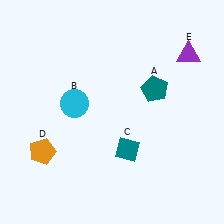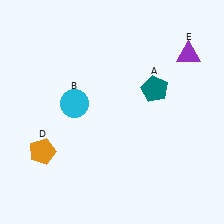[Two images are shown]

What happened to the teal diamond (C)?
The teal diamond (C) was removed in Image 2. It was in the bottom-right area of Image 1.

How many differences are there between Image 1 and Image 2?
There is 1 difference between the two images.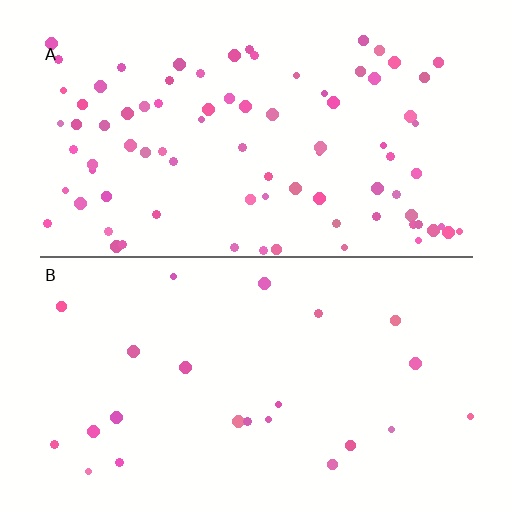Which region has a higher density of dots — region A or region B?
A (the top).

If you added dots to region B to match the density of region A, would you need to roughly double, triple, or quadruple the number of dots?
Approximately quadruple.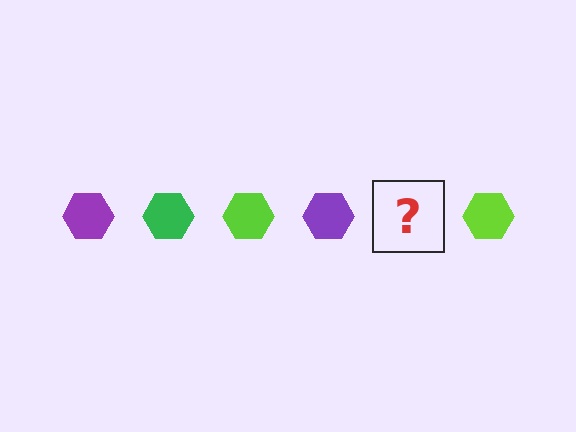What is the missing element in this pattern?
The missing element is a green hexagon.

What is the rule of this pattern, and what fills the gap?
The rule is that the pattern cycles through purple, green, lime hexagons. The gap should be filled with a green hexagon.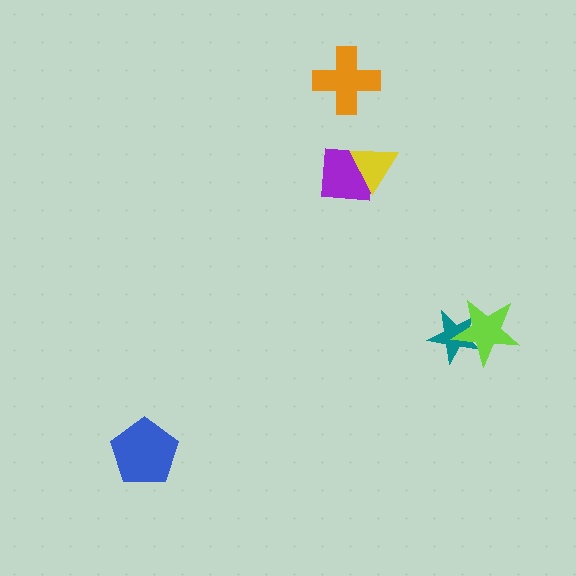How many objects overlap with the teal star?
1 object overlaps with the teal star.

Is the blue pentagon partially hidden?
No, no other shape covers it.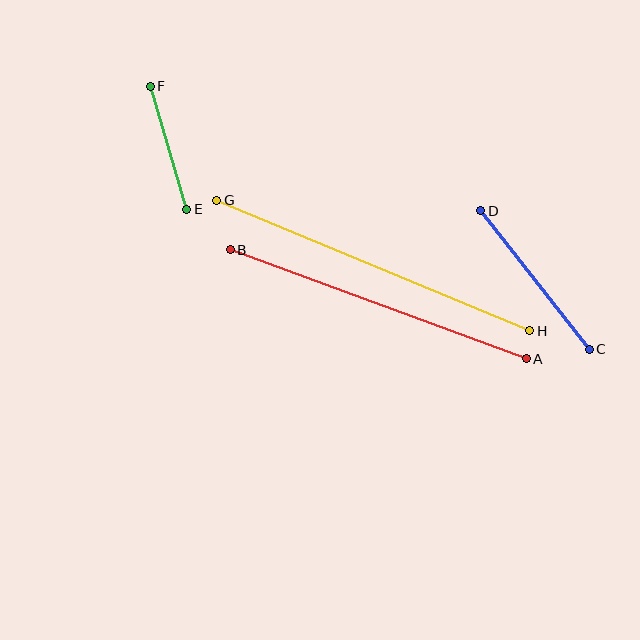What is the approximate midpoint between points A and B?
The midpoint is at approximately (378, 304) pixels.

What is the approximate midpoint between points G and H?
The midpoint is at approximately (373, 265) pixels.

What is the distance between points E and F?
The distance is approximately 129 pixels.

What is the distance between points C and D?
The distance is approximately 176 pixels.